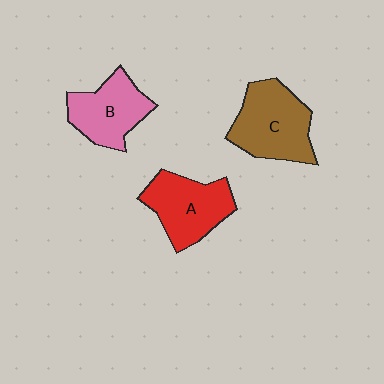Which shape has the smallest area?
Shape B (pink).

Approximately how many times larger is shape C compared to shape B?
Approximately 1.2 times.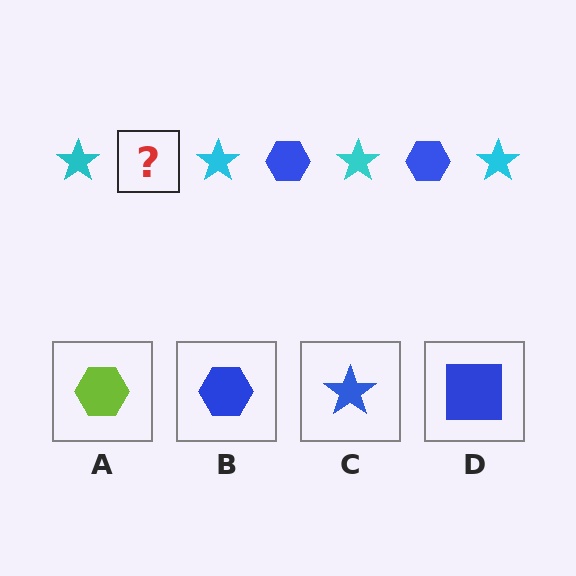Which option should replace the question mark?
Option B.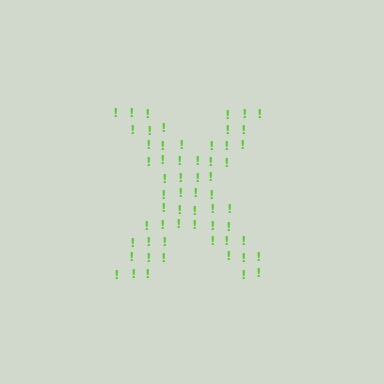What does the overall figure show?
The overall figure shows the letter X.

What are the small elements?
The small elements are exclamation marks.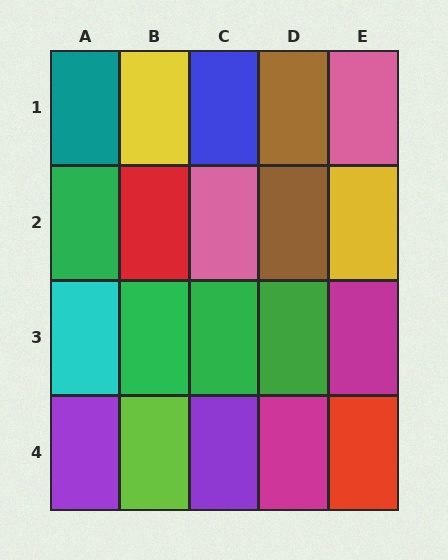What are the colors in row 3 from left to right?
Cyan, green, green, green, magenta.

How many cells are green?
4 cells are green.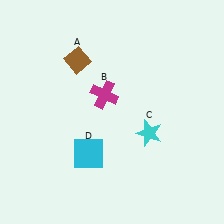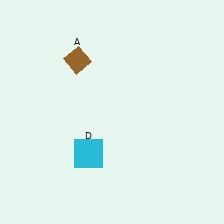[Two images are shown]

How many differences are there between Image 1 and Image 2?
There are 2 differences between the two images.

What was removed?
The magenta cross (B), the cyan star (C) were removed in Image 2.